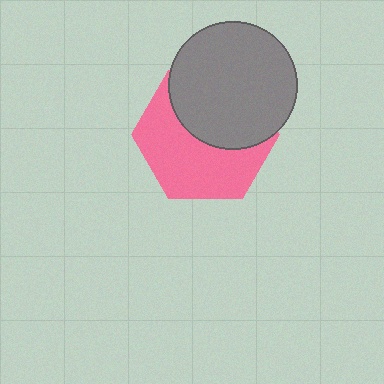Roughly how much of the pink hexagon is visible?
About half of it is visible (roughly 55%).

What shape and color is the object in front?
The object in front is a gray circle.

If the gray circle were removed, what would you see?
You would see the complete pink hexagon.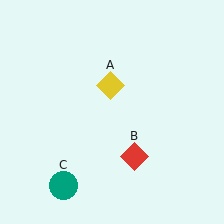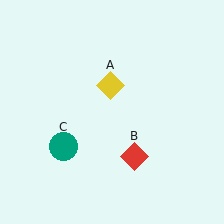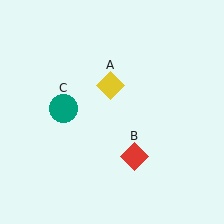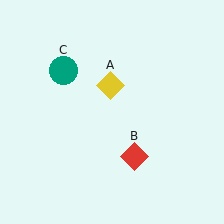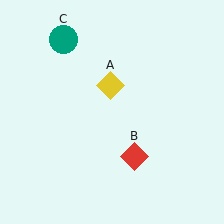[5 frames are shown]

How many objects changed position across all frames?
1 object changed position: teal circle (object C).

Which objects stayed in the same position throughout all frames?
Yellow diamond (object A) and red diamond (object B) remained stationary.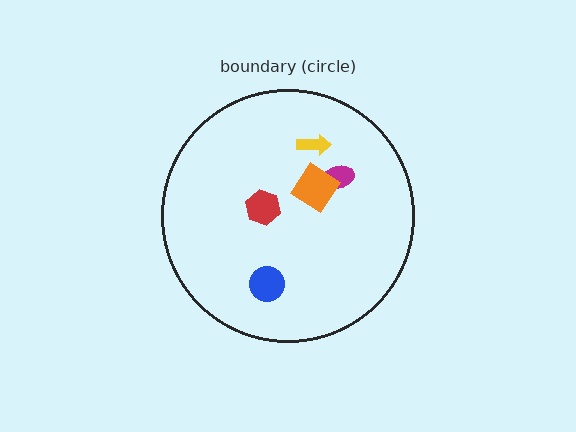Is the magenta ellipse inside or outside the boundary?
Inside.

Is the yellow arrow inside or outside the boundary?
Inside.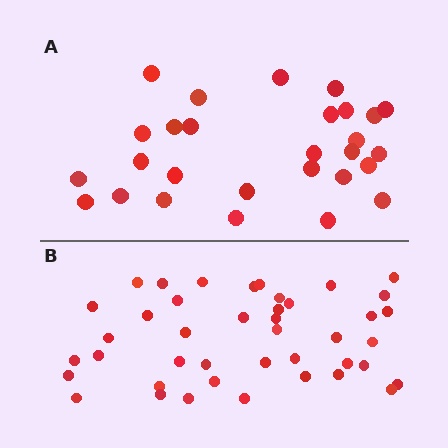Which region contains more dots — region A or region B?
Region B (the bottom region) has more dots.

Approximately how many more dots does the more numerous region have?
Region B has approximately 15 more dots than region A.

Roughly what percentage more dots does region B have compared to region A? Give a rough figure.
About 50% more.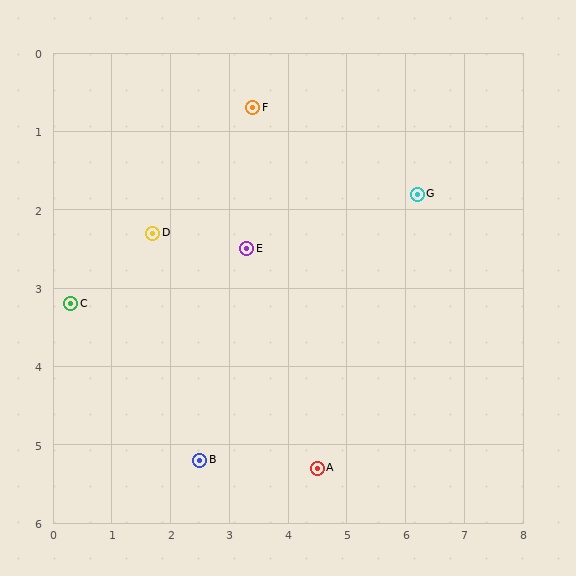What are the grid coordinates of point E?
Point E is at approximately (3.3, 2.5).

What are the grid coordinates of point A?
Point A is at approximately (4.5, 5.3).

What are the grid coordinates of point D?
Point D is at approximately (1.7, 2.3).